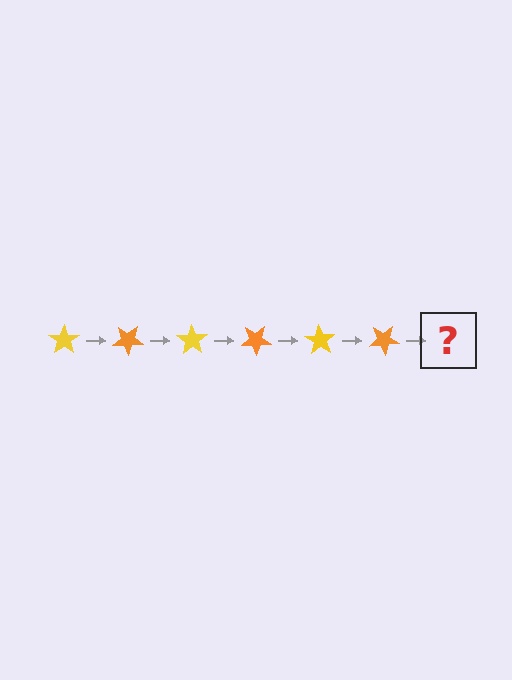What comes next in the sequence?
The next element should be a yellow star, rotated 210 degrees from the start.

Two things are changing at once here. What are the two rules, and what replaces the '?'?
The two rules are that it rotates 35 degrees each step and the color cycles through yellow and orange. The '?' should be a yellow star, rotated 210 degrees from the start.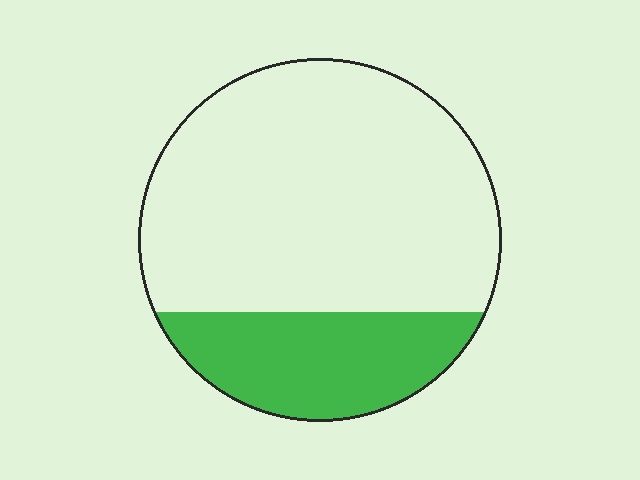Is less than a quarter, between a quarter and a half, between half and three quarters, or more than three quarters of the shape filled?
Between a quarter and a half.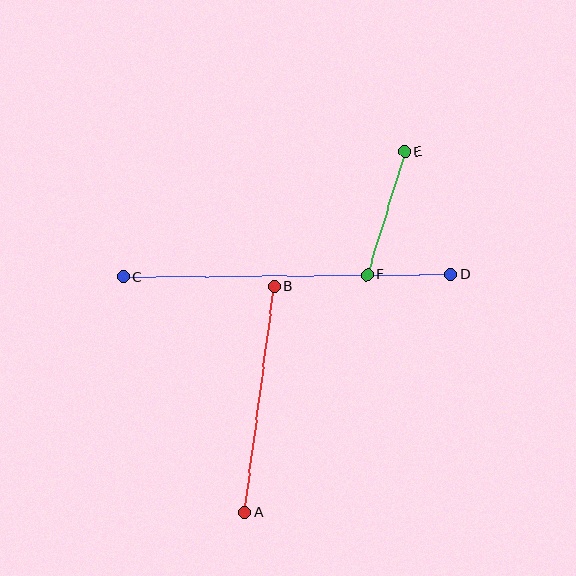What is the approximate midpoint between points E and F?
The midpoint is at approximately (386, 213) pixels.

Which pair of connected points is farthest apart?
Points C and D are farthest apart.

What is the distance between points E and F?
The distance is approximately 129 pixels.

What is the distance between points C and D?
The distance is approximately 328 pixels.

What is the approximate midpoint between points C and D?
The midpoint is at approximately (287, 275) pixels.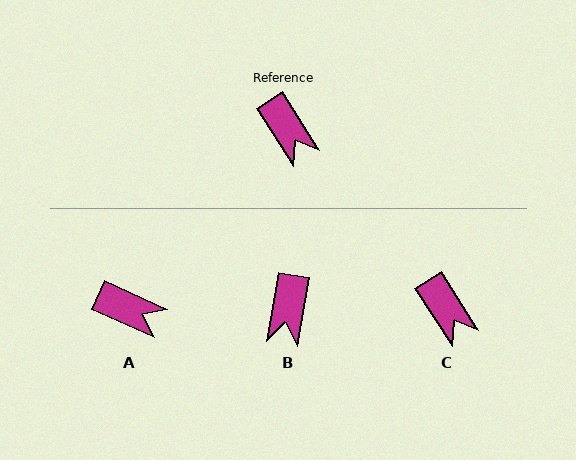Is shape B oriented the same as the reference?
No, it is off by about 42 degrees.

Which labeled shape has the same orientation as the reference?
C.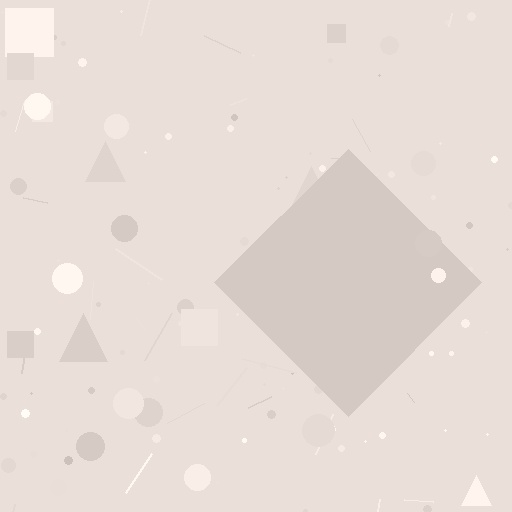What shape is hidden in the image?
A diamond is hidden in the image.